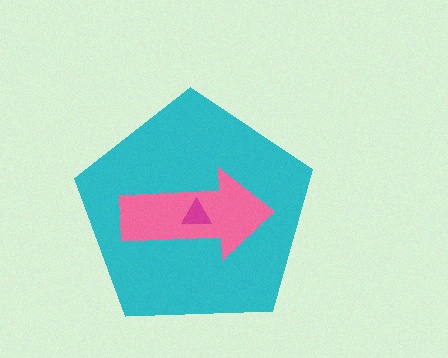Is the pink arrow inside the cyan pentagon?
Yes.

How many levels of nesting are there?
3.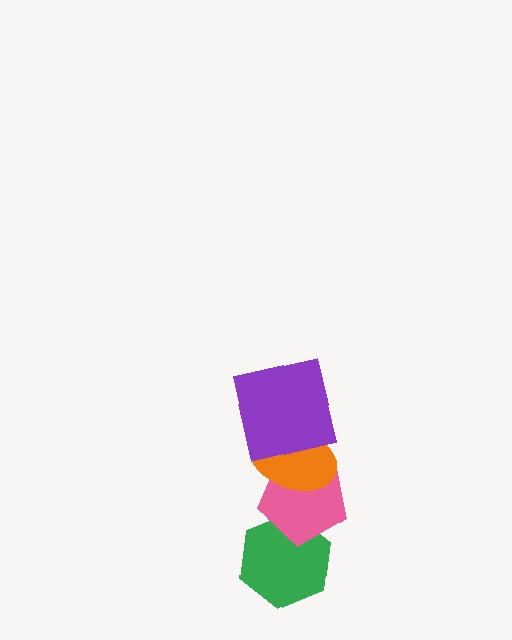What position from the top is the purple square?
The purple square is 1st from the top.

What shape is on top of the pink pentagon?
The orange ellipse is on top of the pink pentagon.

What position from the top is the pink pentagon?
The pink pentagon is 3rd from the top.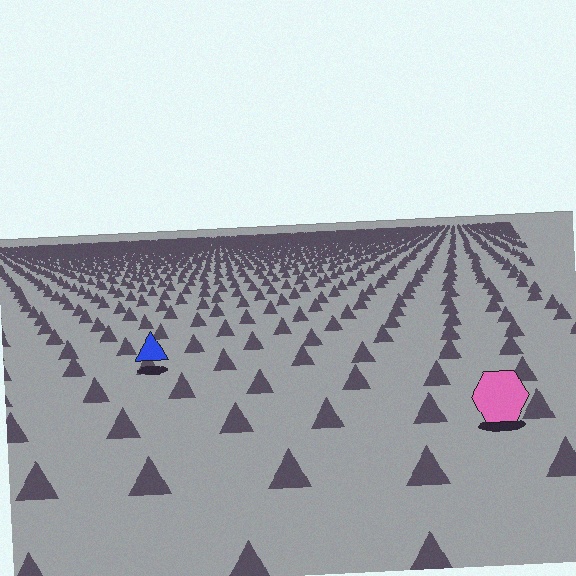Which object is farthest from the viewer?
The blue triangle is farthest from the viewer. It appears smaller and the ground texture around it is denser.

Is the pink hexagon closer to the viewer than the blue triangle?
Yes. The pink hexagon is closer — you can tell from the texture gradient: the ground texture is coarser near it.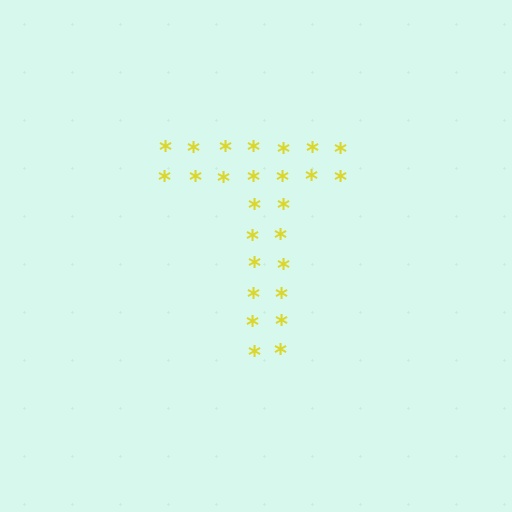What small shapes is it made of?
It is made of small asterisks.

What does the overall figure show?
The overall figure shows the letter T.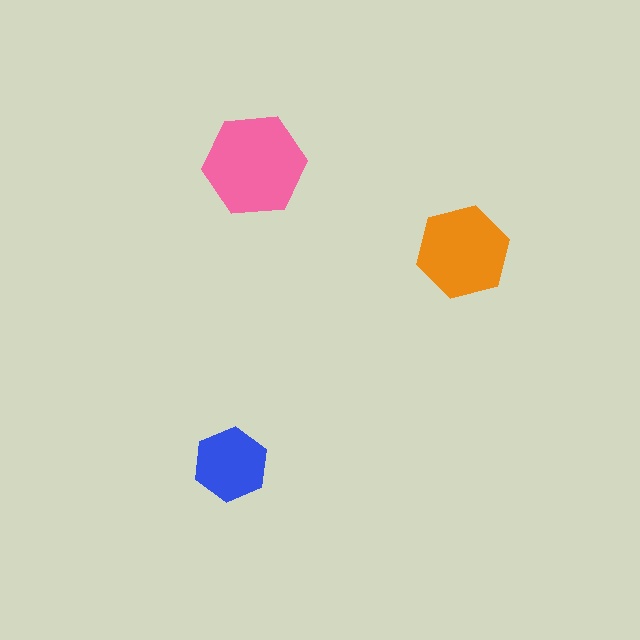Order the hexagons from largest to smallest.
the pink one, the orange one, the blue one.